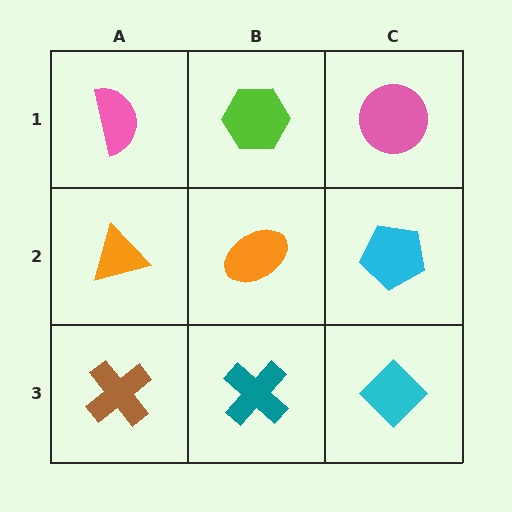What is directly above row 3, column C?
A cyan pentagon.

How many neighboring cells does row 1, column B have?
3.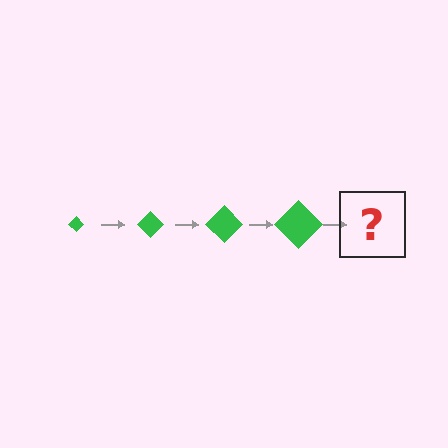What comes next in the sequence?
The next element should be a green diamond, larger than the previous one.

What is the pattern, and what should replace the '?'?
The pattern is that the diamond gets progressively larger each step. The '?' should be a green diamond, larger than the previous one.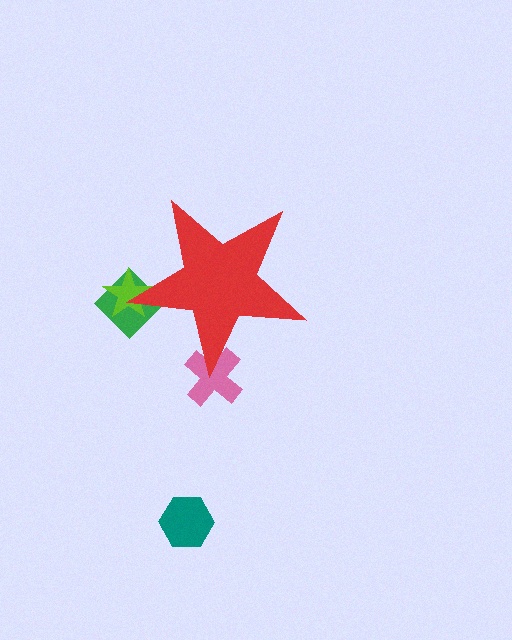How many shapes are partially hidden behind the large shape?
3 shapes are partially hidden.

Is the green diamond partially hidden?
Yes, the green diamond is partially hidden behind the red star.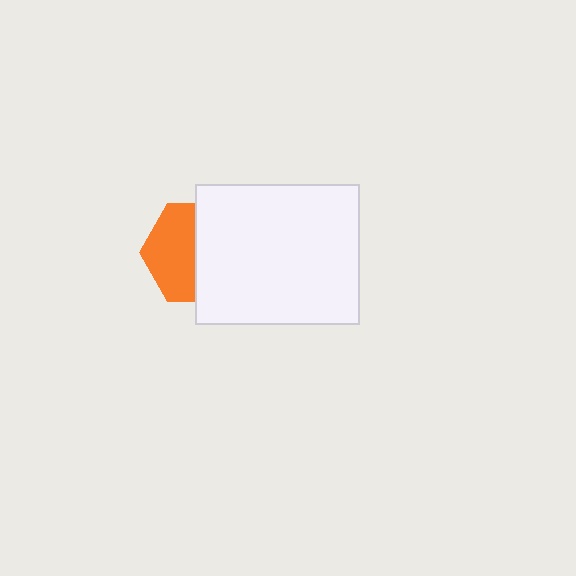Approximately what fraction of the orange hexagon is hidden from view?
Roughly 50% of the orange hexagon is hidden behind the white rectangle.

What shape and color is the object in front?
The object in front is a white rectangle.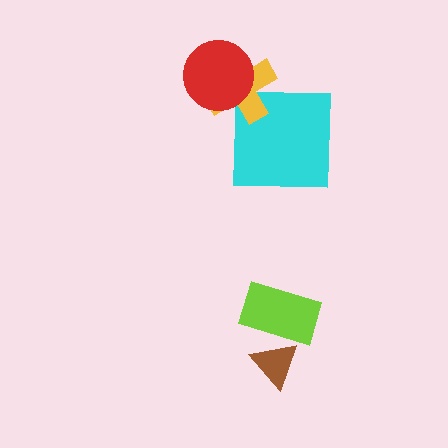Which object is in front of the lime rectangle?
The brown triangle is in front of the lime rectangle.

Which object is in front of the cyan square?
The yellow cross is in front of the cyan square.